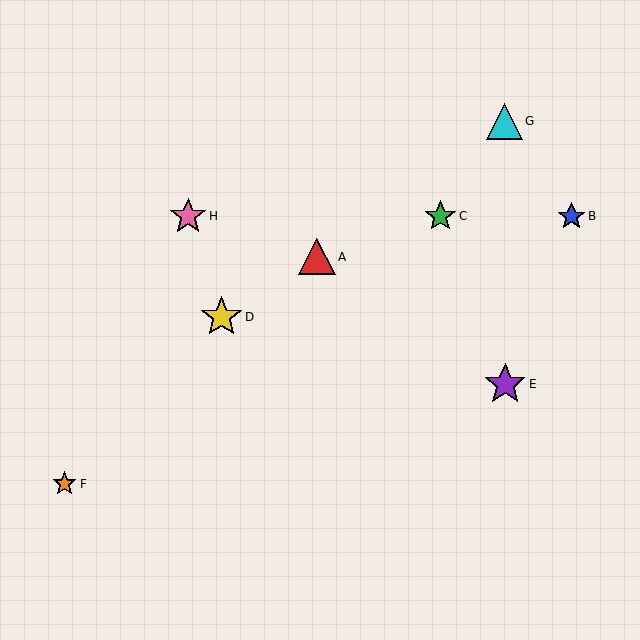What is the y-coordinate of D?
Object D is at y≈317.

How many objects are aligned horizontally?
3 objects (B, C, H) are aligned horizontally.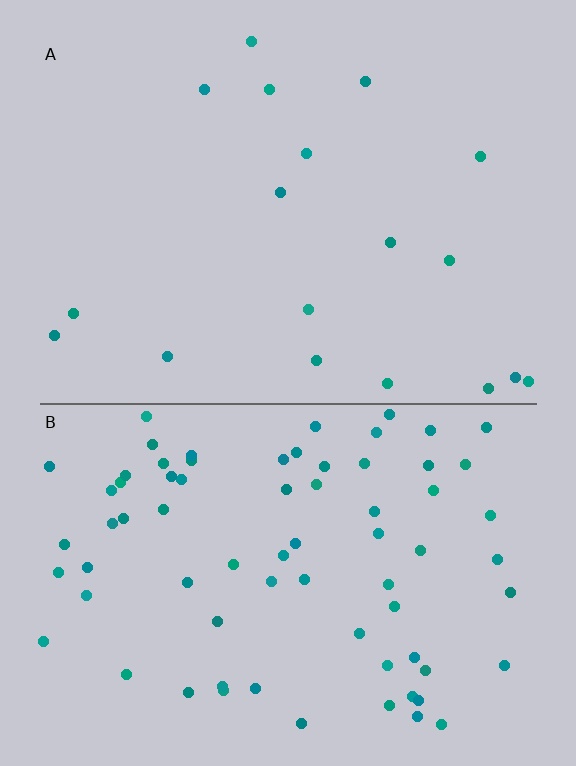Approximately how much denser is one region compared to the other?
Approximately 4.0× — region B over region A.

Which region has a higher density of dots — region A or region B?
B (the bottom).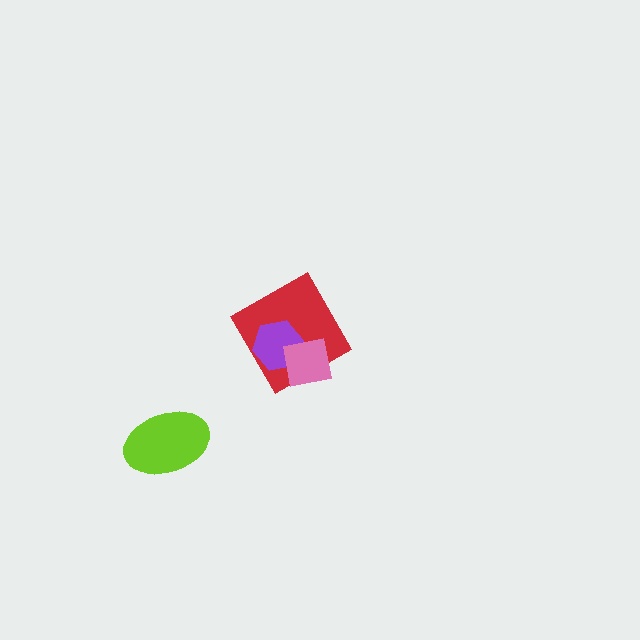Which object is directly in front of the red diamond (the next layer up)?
The purple hexagon is directly in front of the red diamond.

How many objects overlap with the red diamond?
2 objects overlap with the red diamond.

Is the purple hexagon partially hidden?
Yes, it is partially covered by another shape.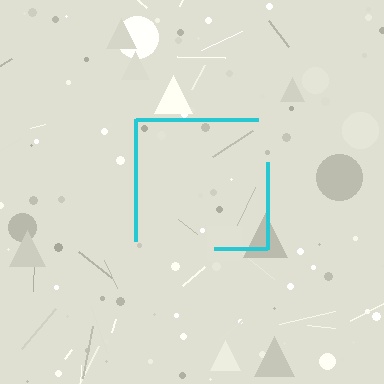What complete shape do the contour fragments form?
The contour fragments form a square.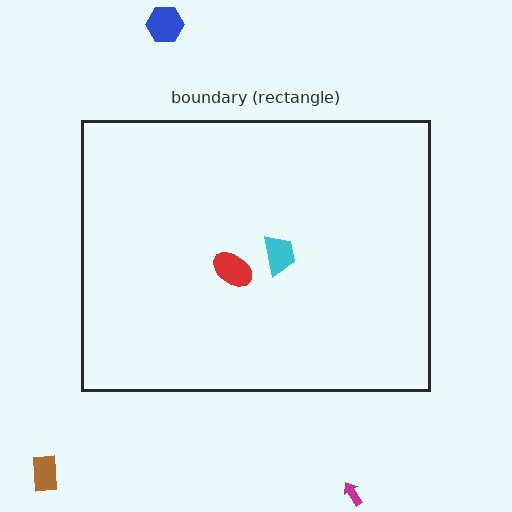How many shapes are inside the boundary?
2 inside, 3 outside.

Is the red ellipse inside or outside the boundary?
Inside.